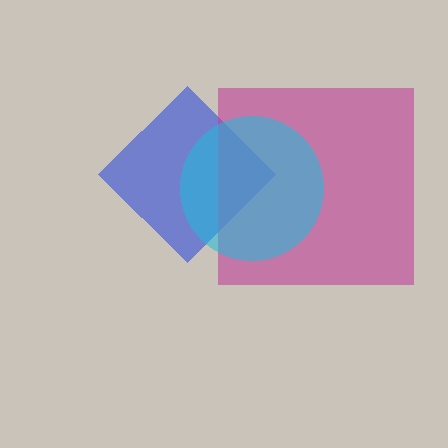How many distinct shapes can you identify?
There are 3 distinct shapes: a blue diamond, a magenta square, a cyan circle.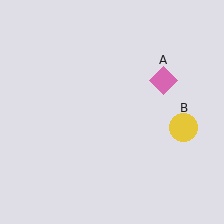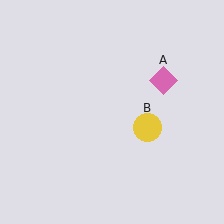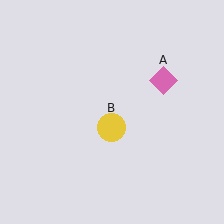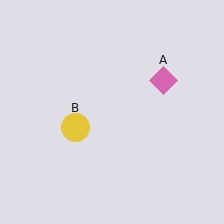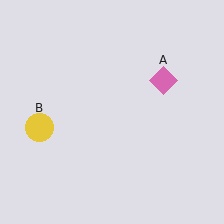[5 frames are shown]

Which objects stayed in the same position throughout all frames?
Pink diamond (object A) remained stationary.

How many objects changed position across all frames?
1 object changed position: yellow circle (object B).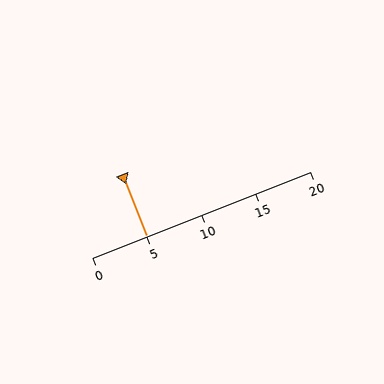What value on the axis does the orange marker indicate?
The marker indicates approximately 5.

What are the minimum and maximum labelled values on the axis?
The axis runs from 0 to 20.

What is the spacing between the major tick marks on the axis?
The major ticks are spaced 5 apart.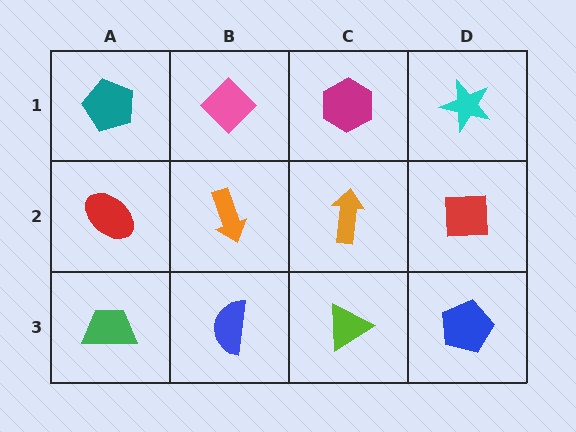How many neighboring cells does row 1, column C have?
3.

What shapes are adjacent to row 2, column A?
A teal pentagon (row 1, column A), a green trapezoid (row 3, column A), an orange arrow (row 2, column B).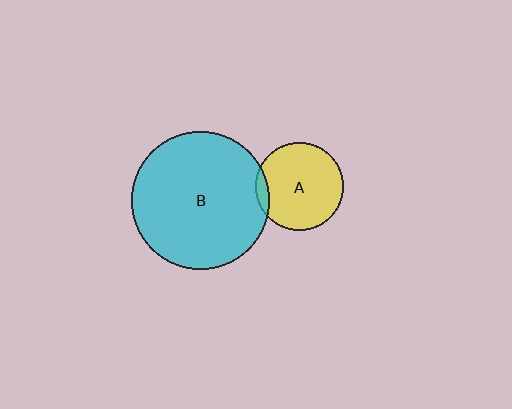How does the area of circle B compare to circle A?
Approximately 2.5 times.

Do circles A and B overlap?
Yes.